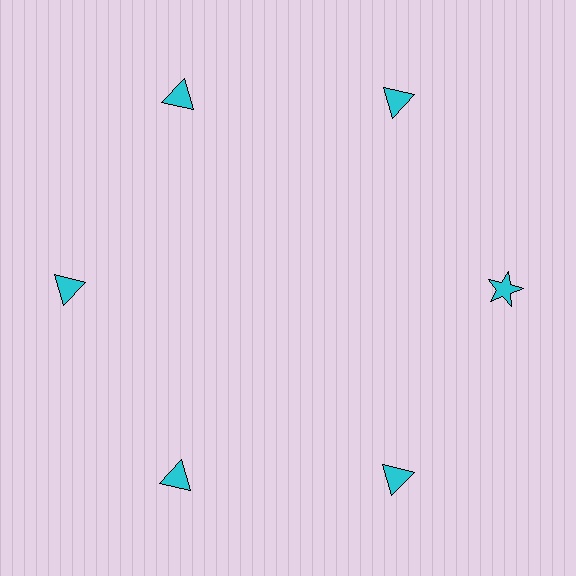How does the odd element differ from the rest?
It has a different shape: star instead of triangle.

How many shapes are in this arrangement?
There are 6 shapes arranged in a ring pattern.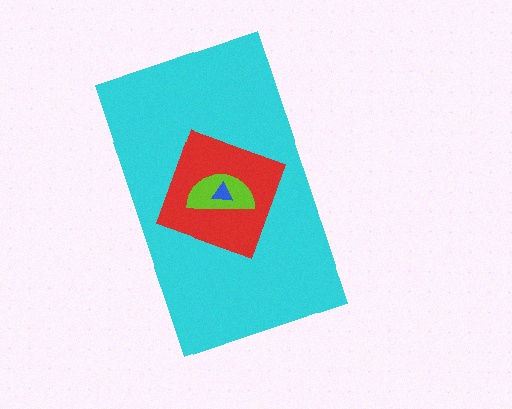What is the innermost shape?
The blue triangle.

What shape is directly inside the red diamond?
The lime semicircle.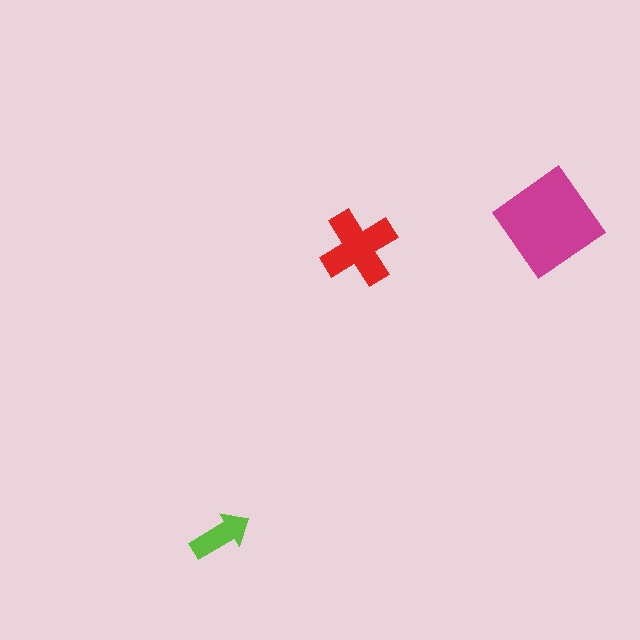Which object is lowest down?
The lime arrow is bottommost.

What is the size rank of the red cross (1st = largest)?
2nd.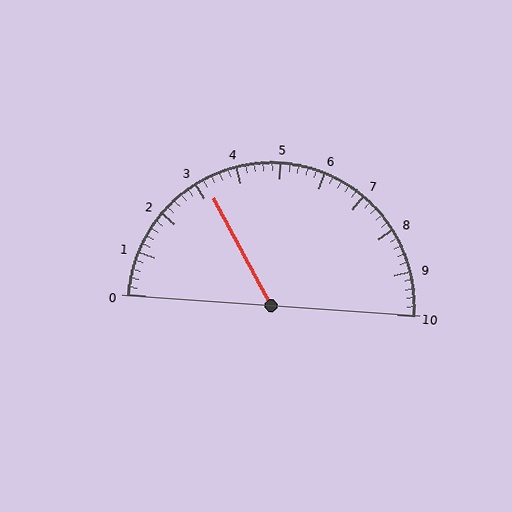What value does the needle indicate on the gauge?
The needle indicates approximately 3.2.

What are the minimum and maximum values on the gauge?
The gauge ranges from 0 to 10.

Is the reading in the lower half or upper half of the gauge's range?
The reading is in the lower half of the range (0 to 10).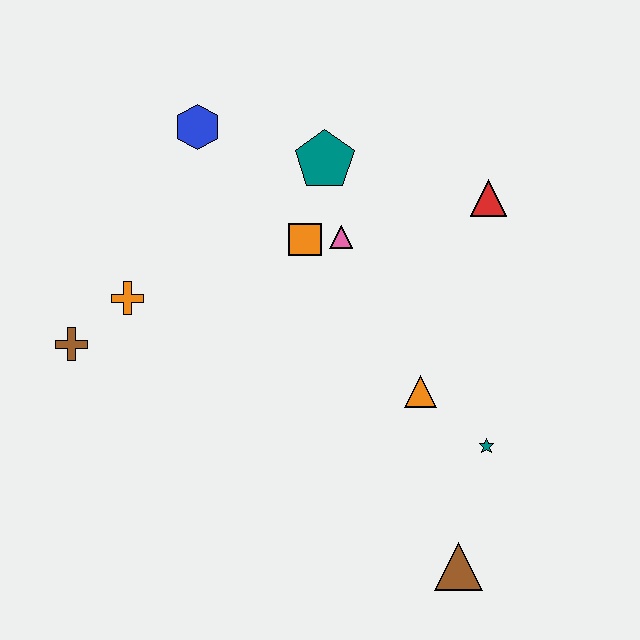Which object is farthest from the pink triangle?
The brown triangle is farthest from the pink triangle.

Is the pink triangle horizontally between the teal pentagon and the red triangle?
Yes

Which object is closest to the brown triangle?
The teal star is closest to the brown triangle.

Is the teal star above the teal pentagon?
No